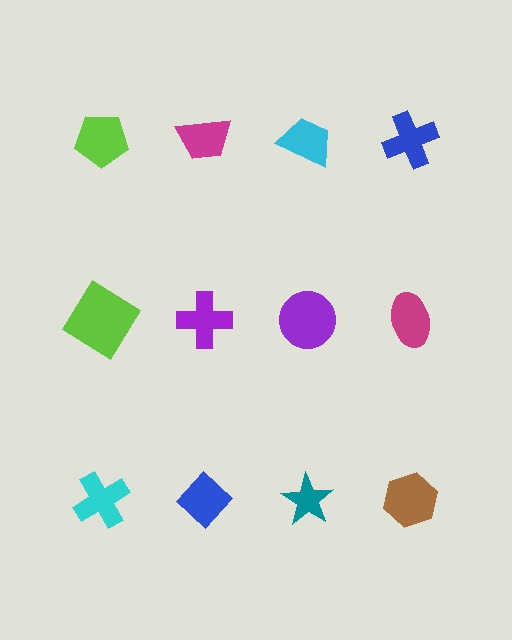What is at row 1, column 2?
A magenta trapezoid.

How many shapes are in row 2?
4 shapes.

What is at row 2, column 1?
A lime diamond.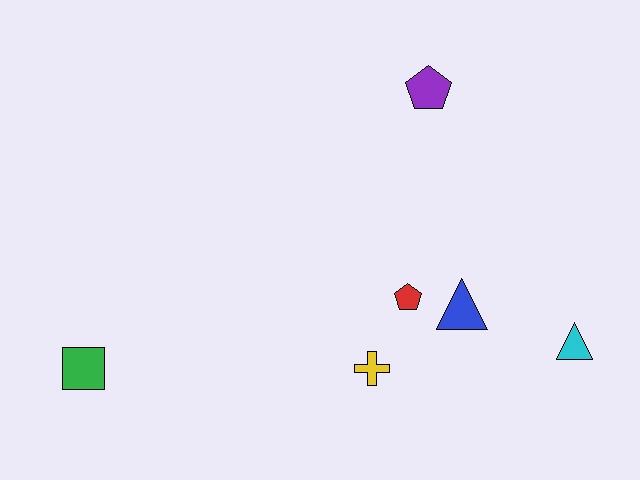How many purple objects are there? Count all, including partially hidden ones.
There is 1 purple object.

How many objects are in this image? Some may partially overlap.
There are 6 objects.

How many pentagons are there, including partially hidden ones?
There are 2 pentagons.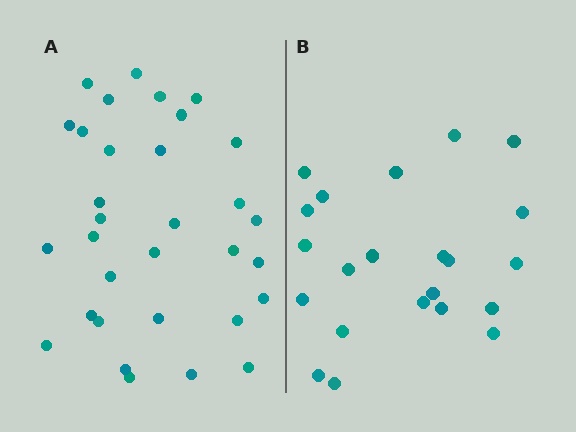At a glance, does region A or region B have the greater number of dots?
Region A (the left region) has more dots.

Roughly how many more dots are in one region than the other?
Region A has roughly 10 or so more dots than region B.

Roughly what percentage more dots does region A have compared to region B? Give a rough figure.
About 45% more.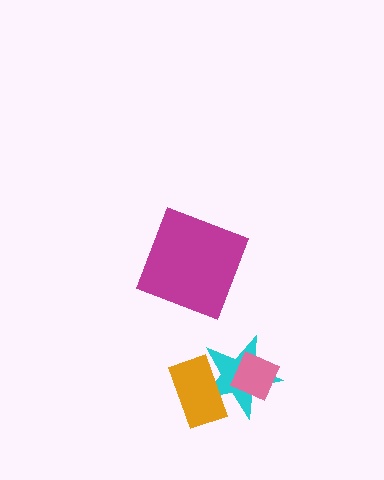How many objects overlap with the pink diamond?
1 object overlaps with the pink diamond.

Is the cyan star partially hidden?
Yes, it is partially covered by another shape.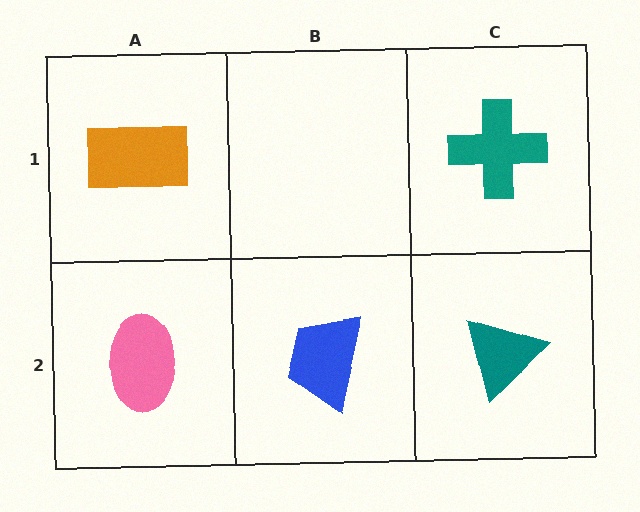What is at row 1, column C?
A teal cross.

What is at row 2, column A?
A pink ellipse.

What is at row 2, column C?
A teal triangle.